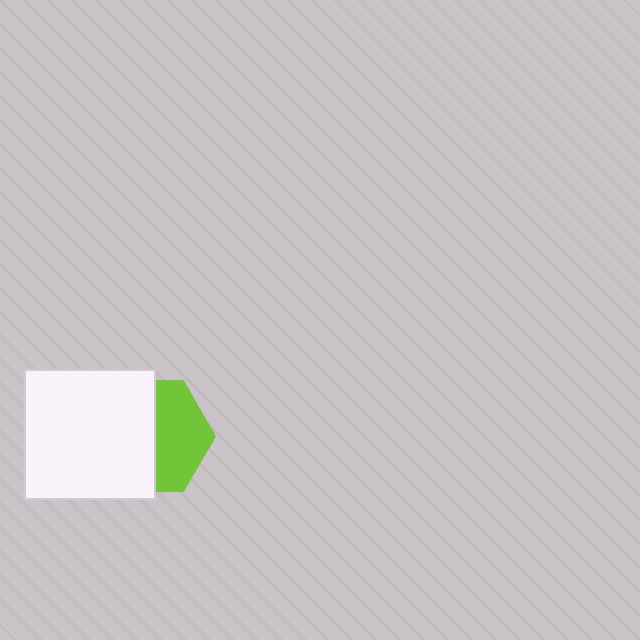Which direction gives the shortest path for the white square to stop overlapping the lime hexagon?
Moving left gives the shortest separation.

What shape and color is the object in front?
The object in front is a white square.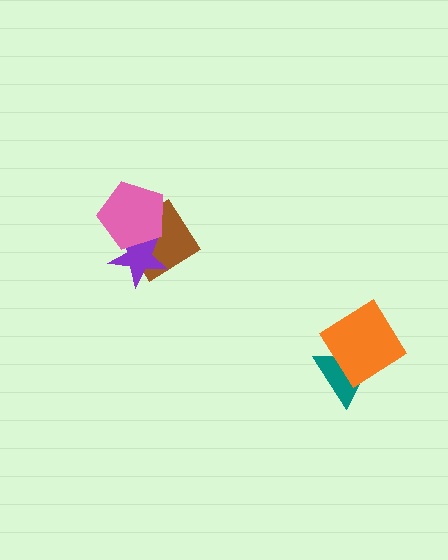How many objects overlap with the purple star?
2 objects overlap with the purple star.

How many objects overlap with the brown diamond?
2 objects overlap with the brown diamond.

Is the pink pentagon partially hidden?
No, no other shape covers it.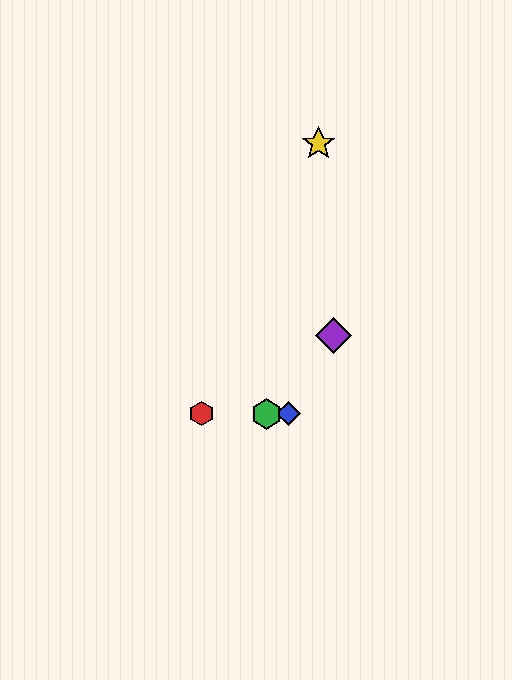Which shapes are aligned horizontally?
The red hexagon, the blue diamond, the green hexagon are aligned horizontally.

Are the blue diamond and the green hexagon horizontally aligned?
Yes, both are at y≈414.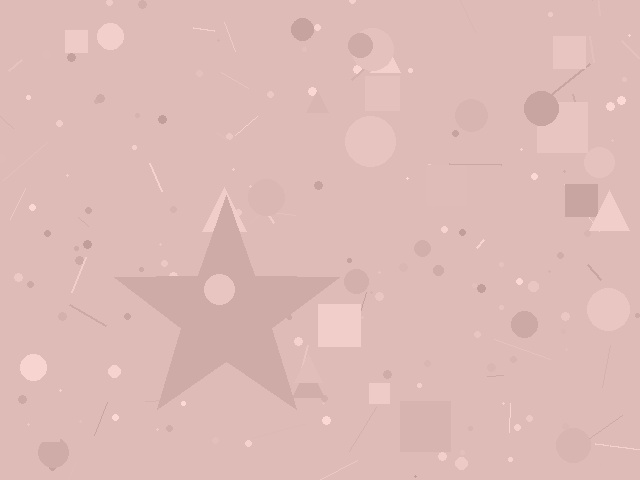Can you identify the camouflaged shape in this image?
The camouflaged shape is a star.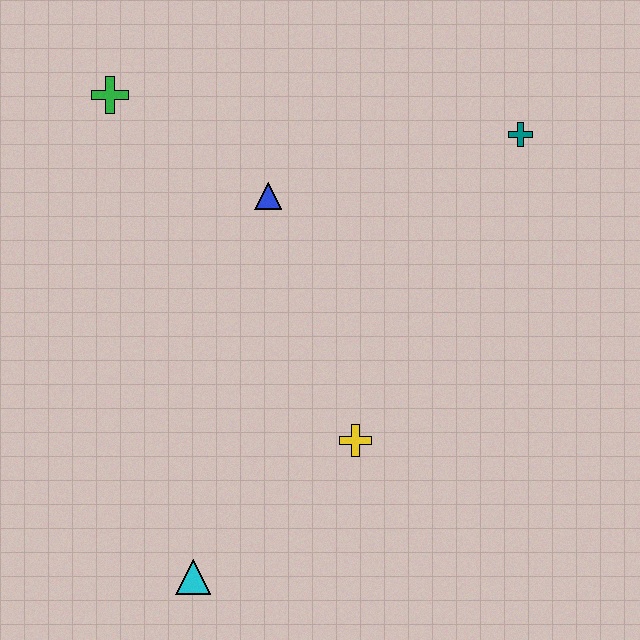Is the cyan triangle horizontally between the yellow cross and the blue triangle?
No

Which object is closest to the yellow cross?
The cyan triangle is closest to the yellow cross.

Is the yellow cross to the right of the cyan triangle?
Yes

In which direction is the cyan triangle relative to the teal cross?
The cyan triangle is below the teal cross.